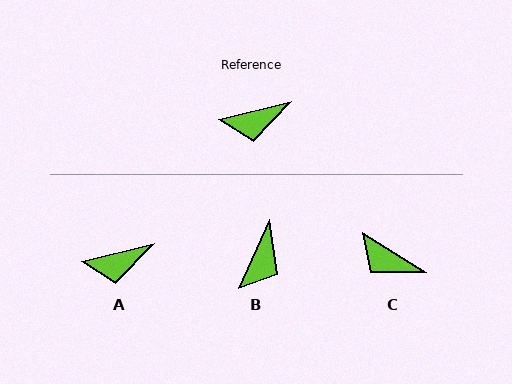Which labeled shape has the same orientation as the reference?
A.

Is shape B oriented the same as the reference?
No, it is off by about 52 degrees.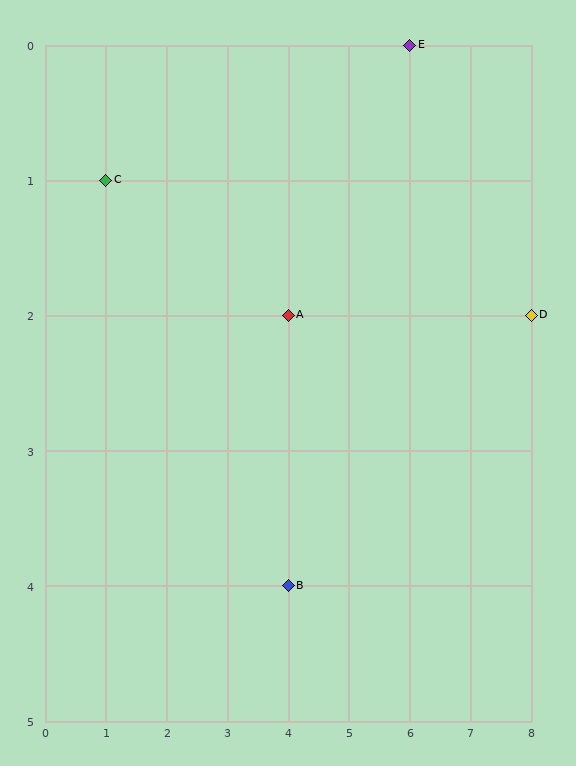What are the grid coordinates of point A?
Point A is at grid coordinates (4, 2).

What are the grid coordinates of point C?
Point C is at grid coordinates (1, 1).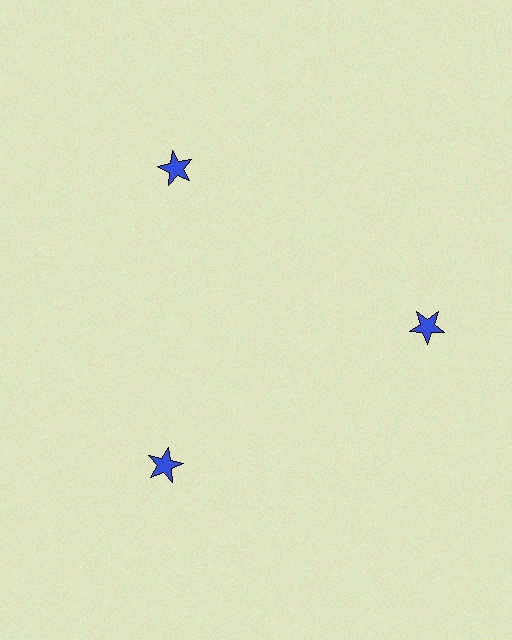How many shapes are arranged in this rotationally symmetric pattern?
There are 3 shapes, arranged in 3 groups of 1.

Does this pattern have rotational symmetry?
Yes, this pattern has 3-fold rotational symmetry. It looks the same after rotating 120 degrees around the center.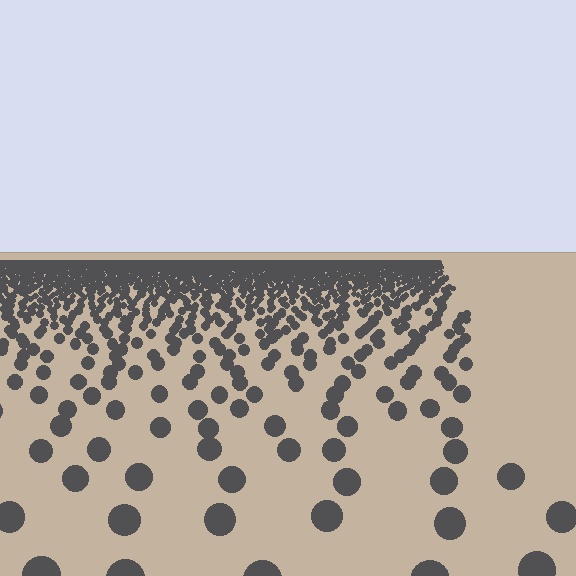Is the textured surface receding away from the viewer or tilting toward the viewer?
The surface is receding away from the viewer. Texture elements get smaller and denser toward the top.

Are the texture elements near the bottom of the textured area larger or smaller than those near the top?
Larger. Near the bottom, elements are closer to the viewer and appear at a bigger on-screen size.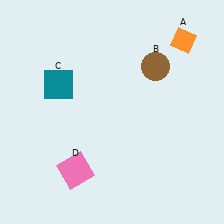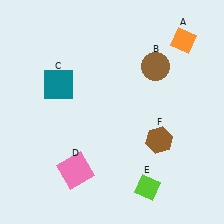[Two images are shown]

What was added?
A lime diamond (E), a brown hexagon (F) were added in Image 2.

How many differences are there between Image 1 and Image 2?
There are 2 differences between the two images.